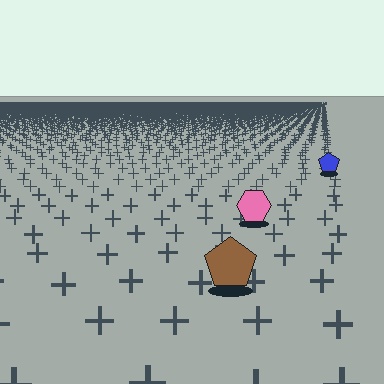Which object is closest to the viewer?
The brown pentagon is closest. The texture marks near it are larger and more spread out.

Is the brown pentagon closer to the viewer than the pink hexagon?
Yes. The brown pentagon is closer — you can tell from the texture gradient: the ground texture is coarser near it.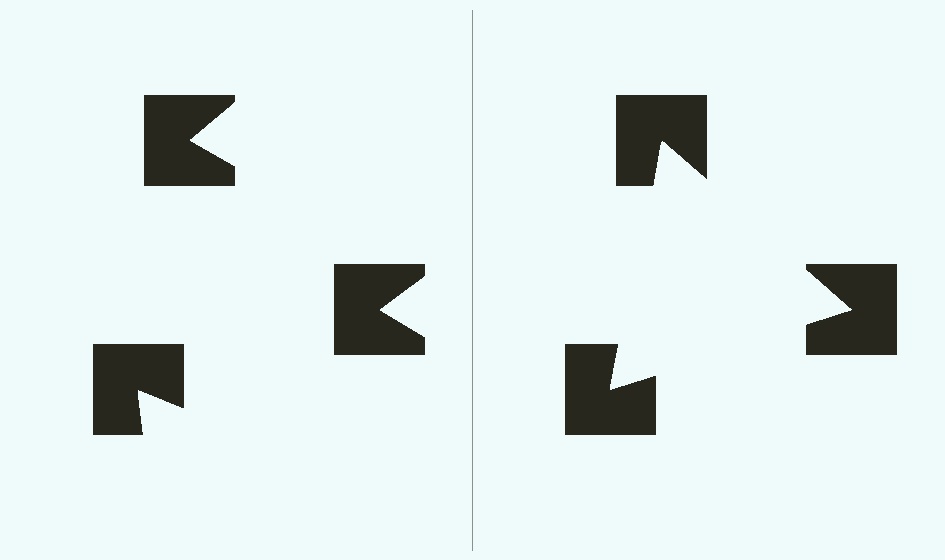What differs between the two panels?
The notched squares are positioned identically on both sides; only the wedge orientations differ. On the right they align to a triangle; on the left they are misaligned.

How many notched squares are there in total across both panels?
6 — 3 on each side.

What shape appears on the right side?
An illusory triangle.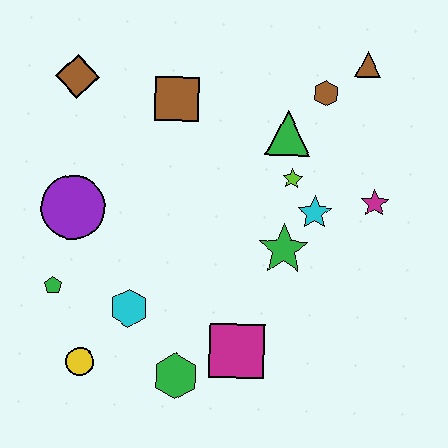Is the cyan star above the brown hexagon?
No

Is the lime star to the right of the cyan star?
No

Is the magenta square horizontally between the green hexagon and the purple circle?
No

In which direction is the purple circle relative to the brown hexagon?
The purple circle is to the left of the brown hexagon.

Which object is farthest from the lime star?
The yellow circle is farthest from the lime star.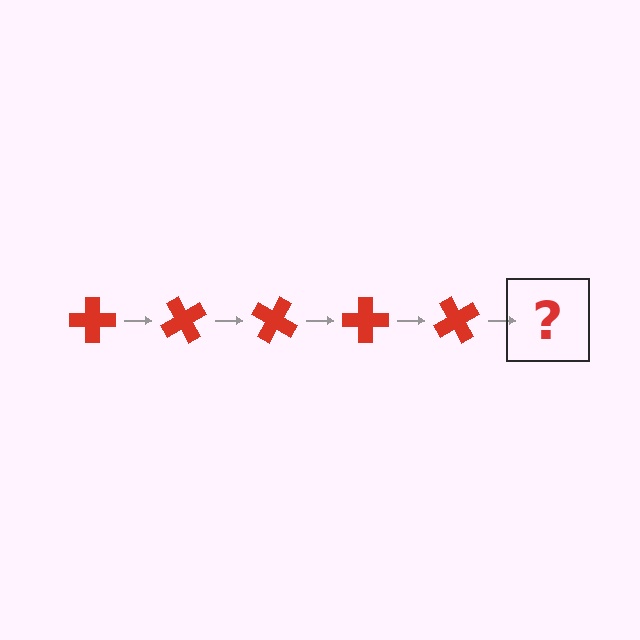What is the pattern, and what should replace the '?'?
The pattern is that the cross rotates 60 degrees each step. The '?' should be a red cross rotated 300 degrees.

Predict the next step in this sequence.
The next step is a red cross rotated 300 degrees.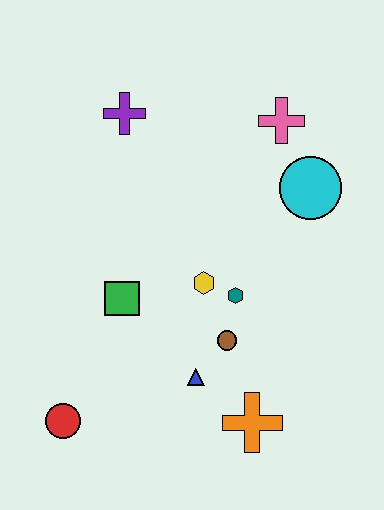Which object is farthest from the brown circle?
The purple cross is farthest from the brown circle.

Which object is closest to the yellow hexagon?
The teal hexagon is closest to the yellow hexagon.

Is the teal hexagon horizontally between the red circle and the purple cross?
No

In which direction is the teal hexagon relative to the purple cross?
The teal hexagon is below the purple cross.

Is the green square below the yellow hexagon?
Yes